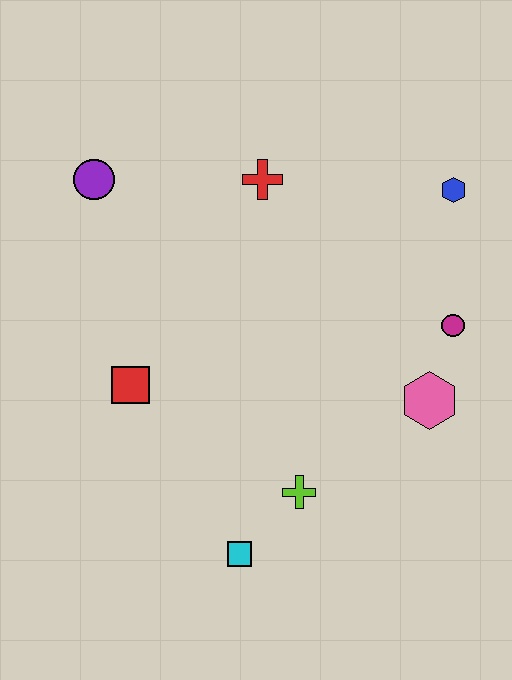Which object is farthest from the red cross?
The cyan square is farthest from the red cross.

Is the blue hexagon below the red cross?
Yes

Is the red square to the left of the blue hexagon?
Yes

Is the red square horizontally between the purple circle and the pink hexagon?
Yes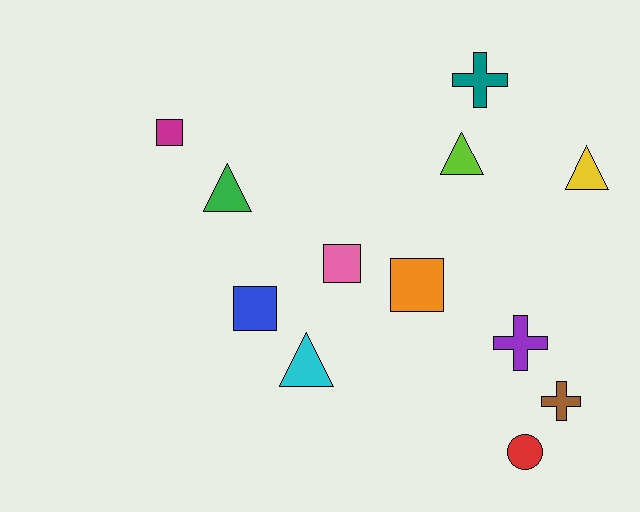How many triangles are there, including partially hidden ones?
There are 4 triangles.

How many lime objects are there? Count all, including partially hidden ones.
There is 1 lime object.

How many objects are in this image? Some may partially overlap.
There are 12 objects.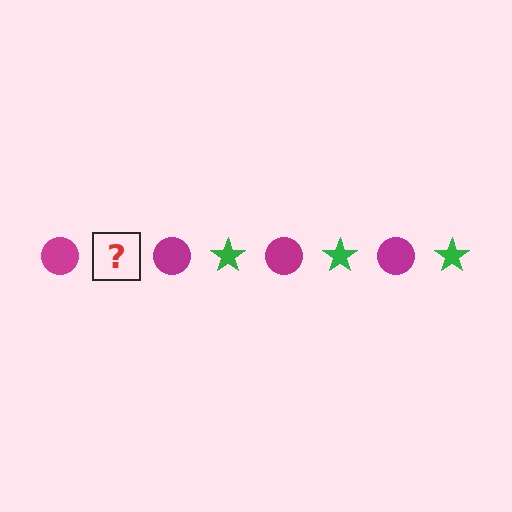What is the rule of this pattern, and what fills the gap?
The rule is that the pattern alternates between magenta circle and green star. The gap should be filled with a green star.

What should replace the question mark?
The question mark should be replaced with a green star.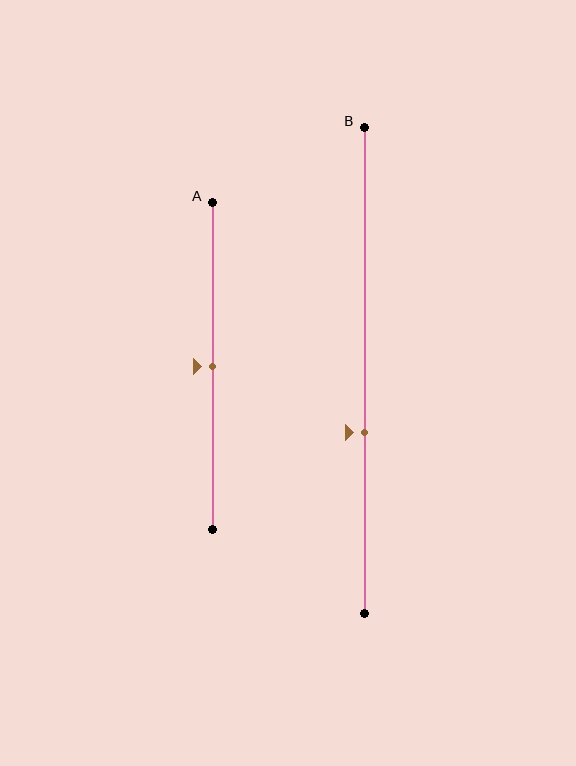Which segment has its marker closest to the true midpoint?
Segment A has its marker closest to the true midpoint.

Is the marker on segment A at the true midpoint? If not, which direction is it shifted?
Yes, the marker on segment A is at the true midpoint.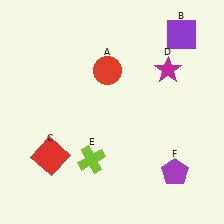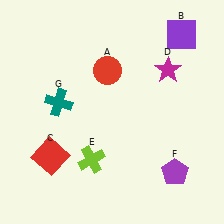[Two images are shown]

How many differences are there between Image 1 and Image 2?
There is 1 difference between the two images.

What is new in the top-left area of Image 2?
A teal cross (G) was added in the top-left area of Image 2.